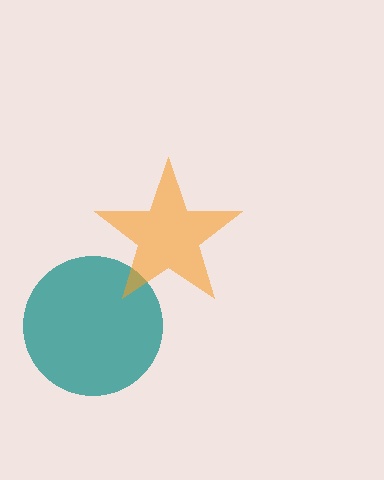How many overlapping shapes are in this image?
There are 2 overlapping shapes in the image.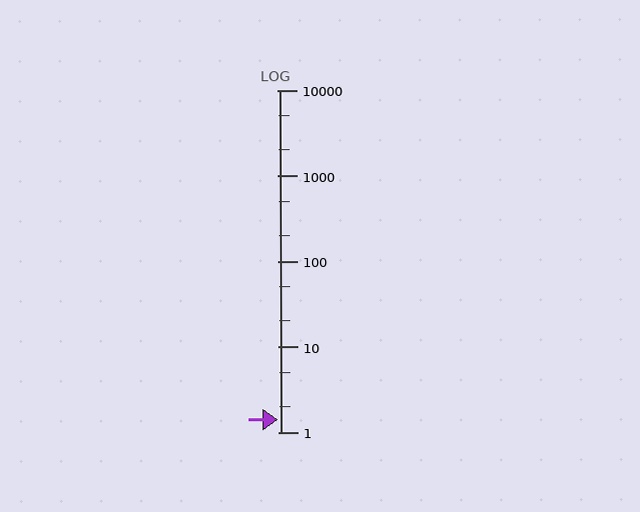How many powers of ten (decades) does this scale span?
The scale spans 4 decades, from 1 to 10000.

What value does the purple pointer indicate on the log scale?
The pointer indicates approximately 1.4.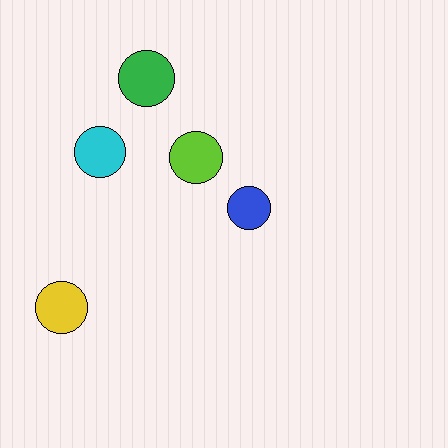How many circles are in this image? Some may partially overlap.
There are 5 circles.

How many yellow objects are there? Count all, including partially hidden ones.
There is 1 yellow object.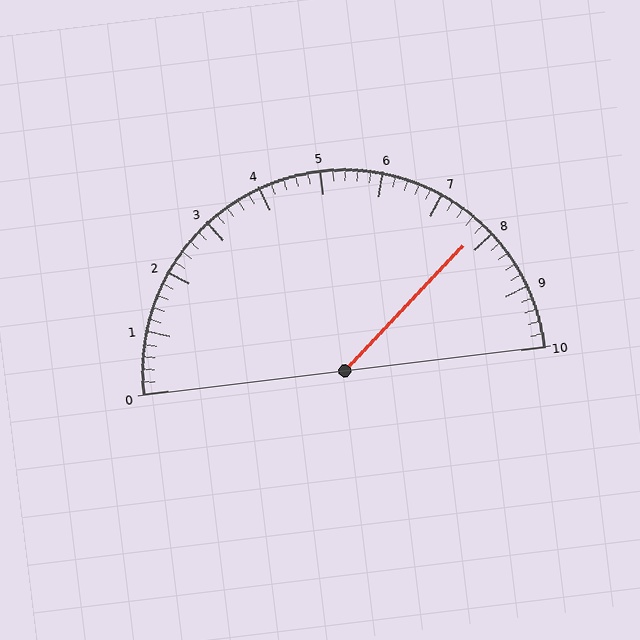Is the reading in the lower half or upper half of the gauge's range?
The reading is in the upper half of the range (0 to 10).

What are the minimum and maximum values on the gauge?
The gauge ranges from 0 to 10.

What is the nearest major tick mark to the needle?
The nearest major tick mark is 8.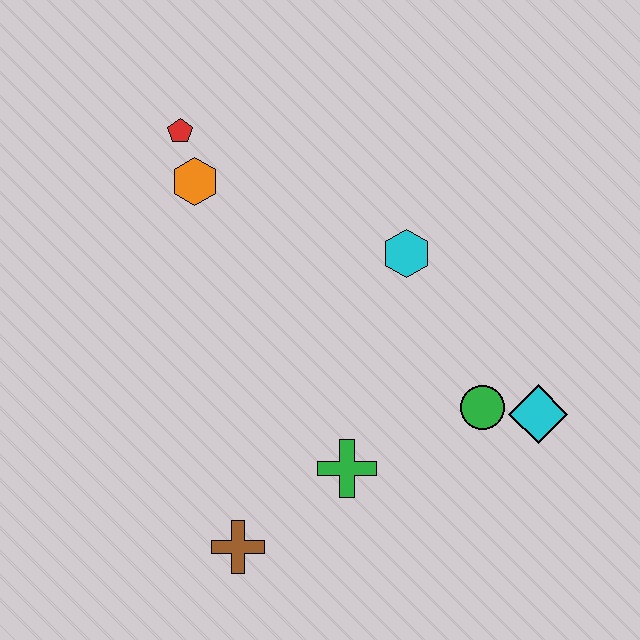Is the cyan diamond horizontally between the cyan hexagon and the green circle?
No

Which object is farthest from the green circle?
The red pentagon is farthest from the green circle.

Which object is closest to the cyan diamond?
The green circle is closest to the cyan diamond.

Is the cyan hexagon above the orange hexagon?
No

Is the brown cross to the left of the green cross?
Yes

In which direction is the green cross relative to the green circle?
The green cross is to the left of the green circle.